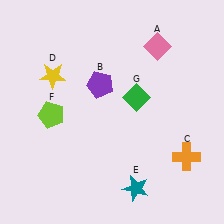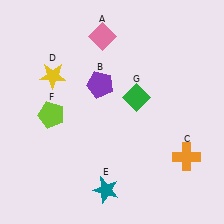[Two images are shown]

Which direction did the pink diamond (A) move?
The pink diamond (A) moved left.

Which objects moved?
The objects that moved are: the pink diamond (A), the teal star (E).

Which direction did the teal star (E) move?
The teal star (E) moved left.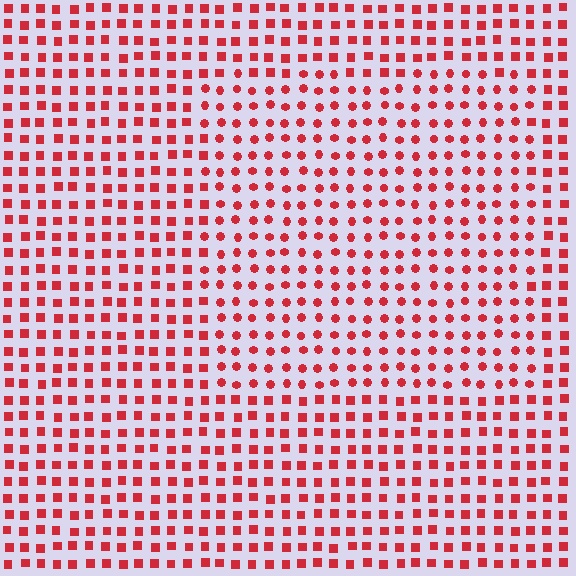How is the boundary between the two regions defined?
The boundary is defined by a change in element shape: circles inside vs. squares outside. All elements share the same color and spacing.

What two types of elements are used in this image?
The image uses circles inside the rectangle region and squares outside it.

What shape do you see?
I see a rectangle.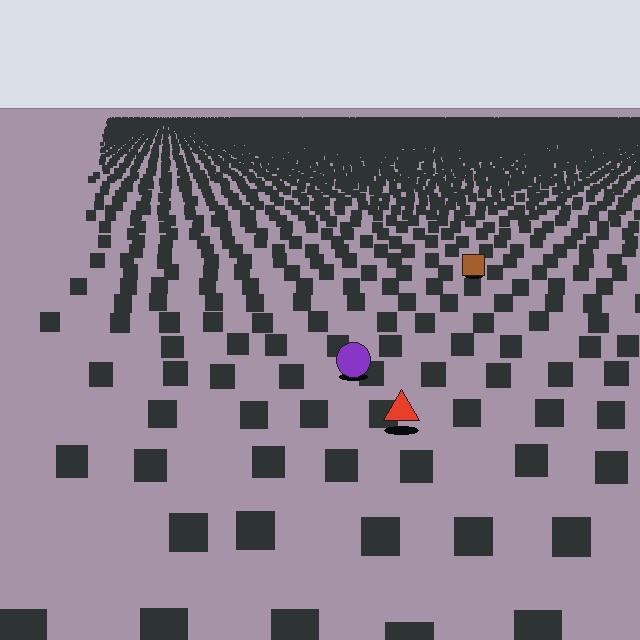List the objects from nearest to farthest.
From nearest to farthest: the red triangle, the purple circle, the brown square.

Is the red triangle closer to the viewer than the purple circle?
Yes. The red triangle is closer — you can tell from the texture gradient: the ground texture is coarser near it.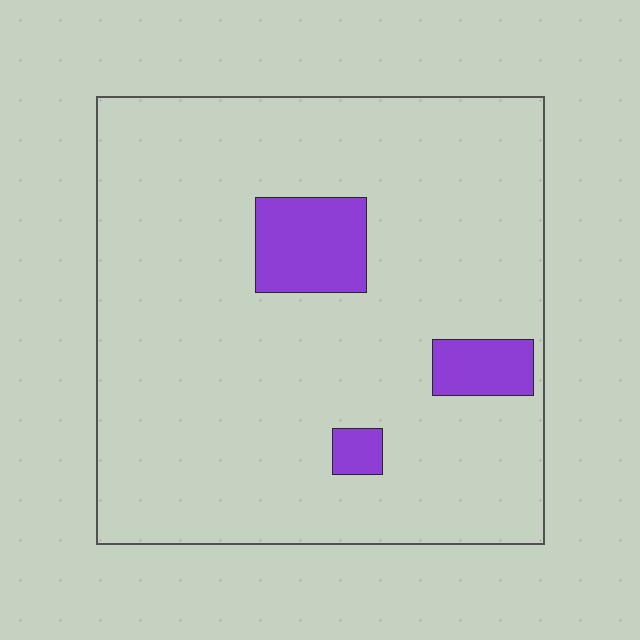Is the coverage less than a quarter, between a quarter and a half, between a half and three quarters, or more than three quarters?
Less than a quarter.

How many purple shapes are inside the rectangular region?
3.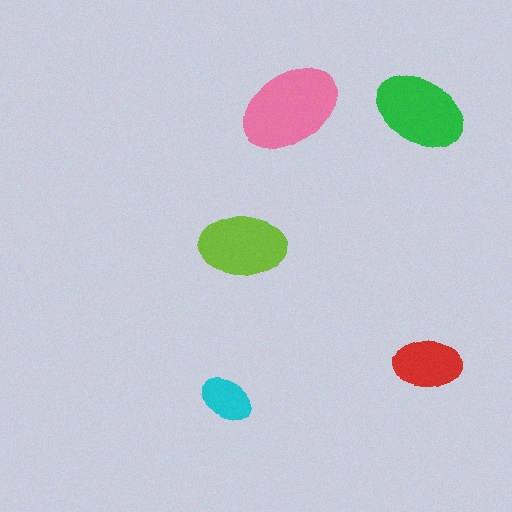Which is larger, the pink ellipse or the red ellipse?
The pink one.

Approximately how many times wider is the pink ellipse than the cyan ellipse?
About 2 times wider.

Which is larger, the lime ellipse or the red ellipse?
The lime one.